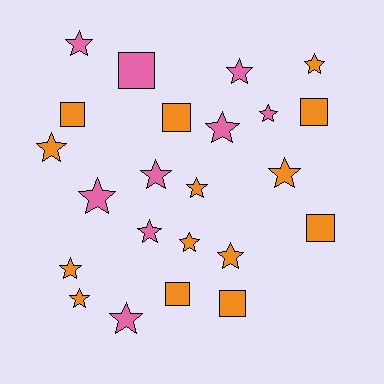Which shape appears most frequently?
Star, with 16 objects.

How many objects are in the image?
There are 23 objects.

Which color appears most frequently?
Orange, with 14 objects.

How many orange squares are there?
There are 6 orange squares.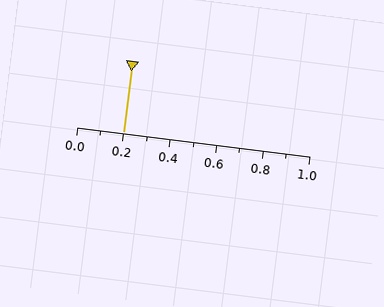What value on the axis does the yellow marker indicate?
The marker indicates approximately 0.2.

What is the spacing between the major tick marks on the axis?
The major ticks are spaced 0.2 apart.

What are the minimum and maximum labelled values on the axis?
The axis runs from 0.0 to 1.0.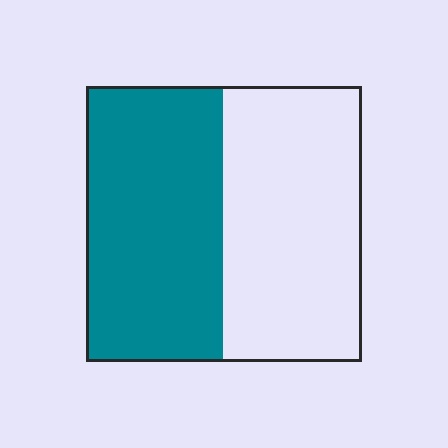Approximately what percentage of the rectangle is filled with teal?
Approximately 50%.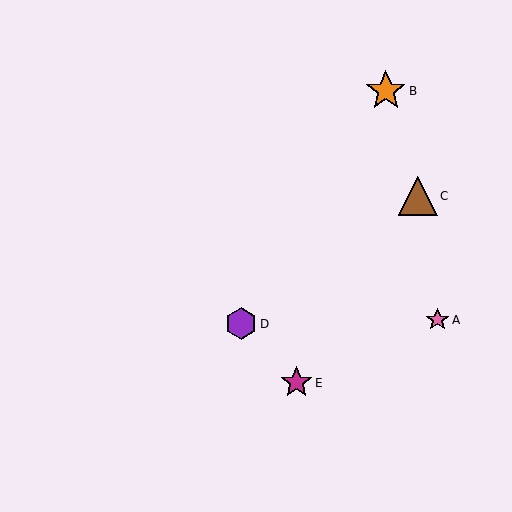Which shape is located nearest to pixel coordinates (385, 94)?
The orange star (labeled B) at (386, 91) is nearest to that location.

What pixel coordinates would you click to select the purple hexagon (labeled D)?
Click at (241, 324) to select the purple hexagon D.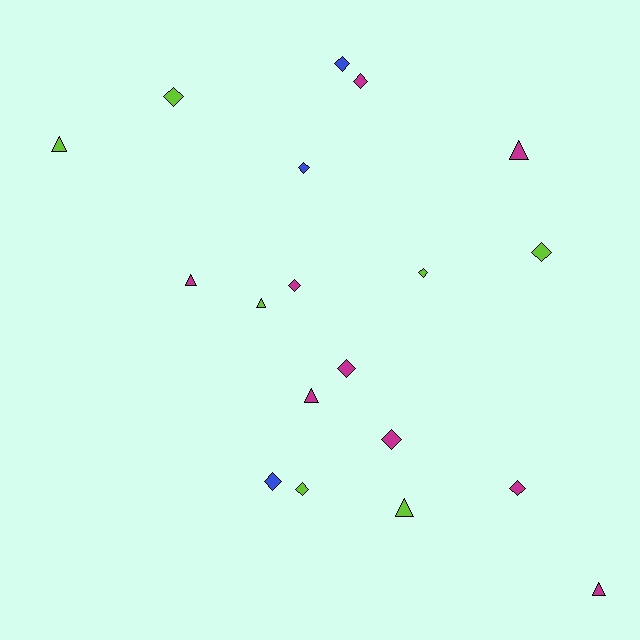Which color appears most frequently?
Magenta, with 9 objects.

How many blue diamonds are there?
There are 3 blue diamonds.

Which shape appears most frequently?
Diamond, with 12 objects.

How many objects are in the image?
There are 19 objects.